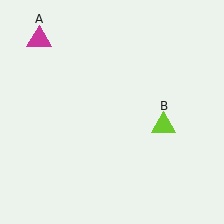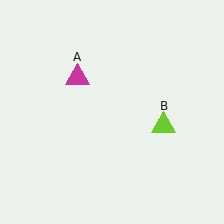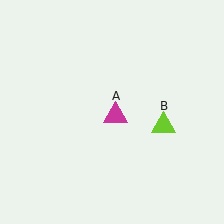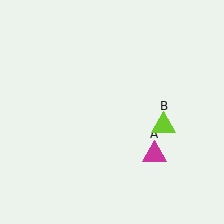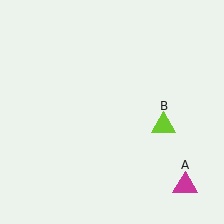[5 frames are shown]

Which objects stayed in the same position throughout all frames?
Lime triangle (object B) remained stationary.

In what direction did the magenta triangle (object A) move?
The magenta triangle (object A) moved down and to the right.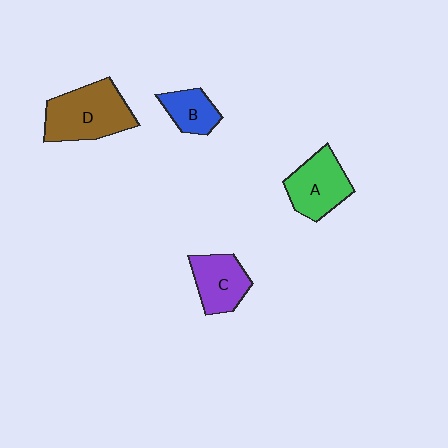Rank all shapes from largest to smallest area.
From largest to smallest: D (brown), A (green), C (purple), B (blue).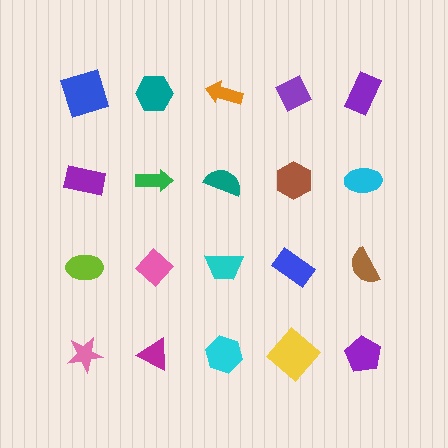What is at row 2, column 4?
A brown hexagon.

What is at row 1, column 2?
A teal hexagon.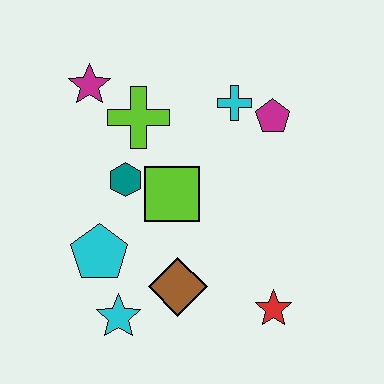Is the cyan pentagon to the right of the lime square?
No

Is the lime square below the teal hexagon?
Yes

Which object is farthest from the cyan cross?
The cyan star is farthest from the cyan cross.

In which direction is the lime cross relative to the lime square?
The lime cross is above the lime square.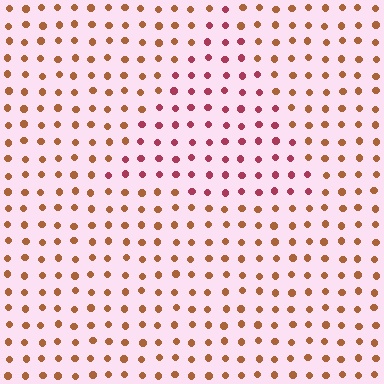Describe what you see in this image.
The image is filled with small brown elements in a uniform arrangement. A triangle-shaped region is visible where the elements are tinted to a slightly different hue, forming a subtle color boundary.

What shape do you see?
I see a triangle.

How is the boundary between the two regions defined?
The boundary is defined purely by a slight shift in hue (about 39 degrees). Spacing, size, and orientation are identical on both sides.